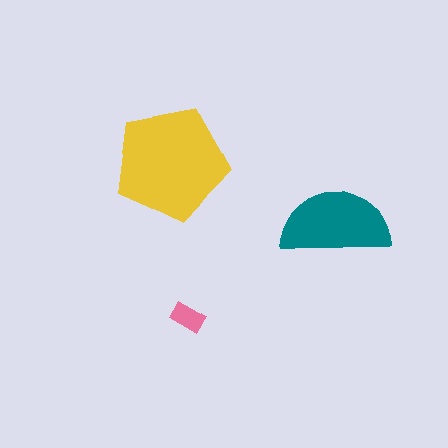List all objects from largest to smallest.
The yellow pentagon, the teal semicircle, the pink rectangle.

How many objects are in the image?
There are 3 objects in the image.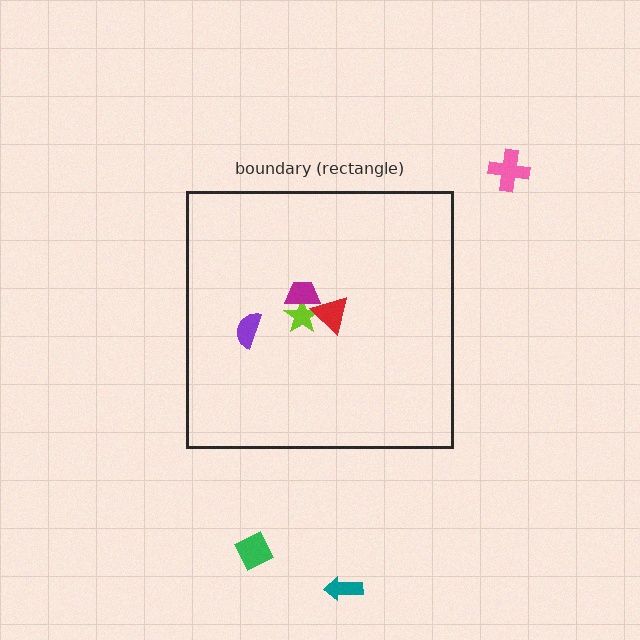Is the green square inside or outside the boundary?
Outside.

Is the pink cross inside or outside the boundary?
Outside.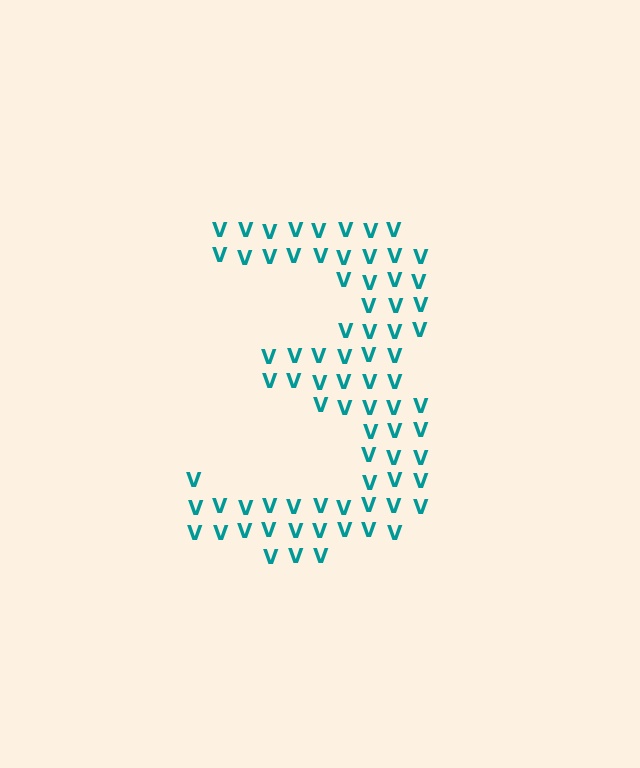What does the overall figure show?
The overall figure shows the digit 3.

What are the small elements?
The small elements are letter V's.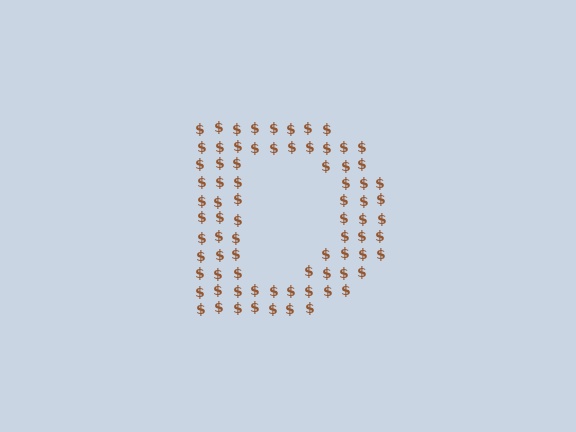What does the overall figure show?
The overall figure shows the letter D.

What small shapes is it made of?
It is made of small dollar signs.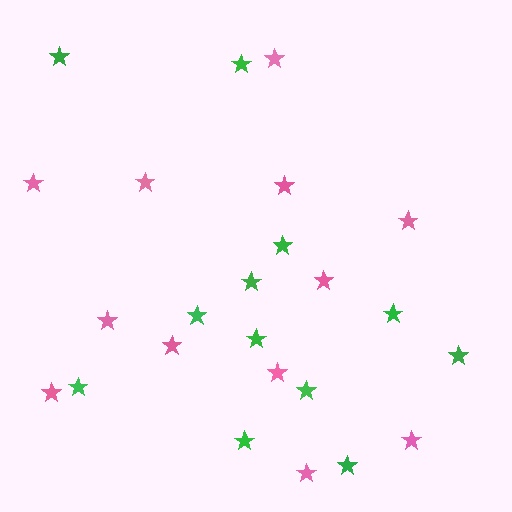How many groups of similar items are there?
There are 2 groups: one group of green stars (12) and one group of pink stars (12).